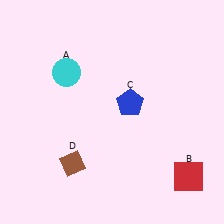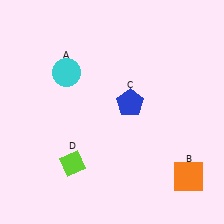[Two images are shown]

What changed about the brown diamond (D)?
In Image 1, D is brown. In Image 2, it changed to lime.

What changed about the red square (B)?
In Image 1, B is red. In Image 2, it changed to orange.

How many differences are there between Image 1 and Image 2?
There are 2 differences between the two images.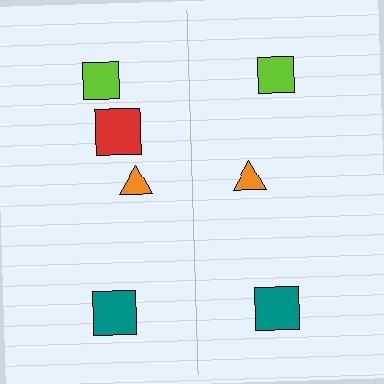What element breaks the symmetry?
A red square is missing from the right side.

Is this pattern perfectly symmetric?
No, the pattern is not perfectly symmetric. A red square is missing from the right side.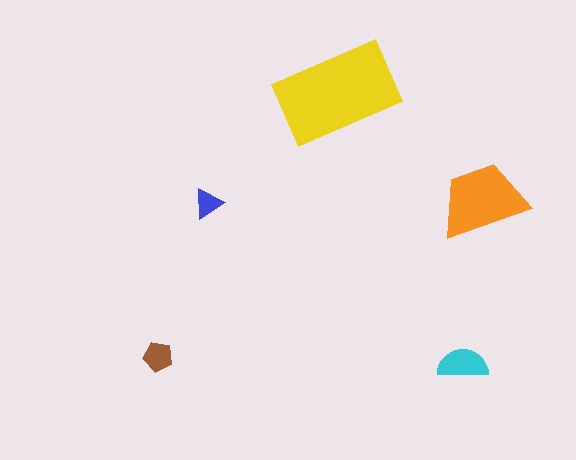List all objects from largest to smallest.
The yellow rectangle, the orange trapezoid, the cyan semicircle, the brown pentagon, the blue triangle.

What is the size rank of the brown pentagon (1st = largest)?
4th.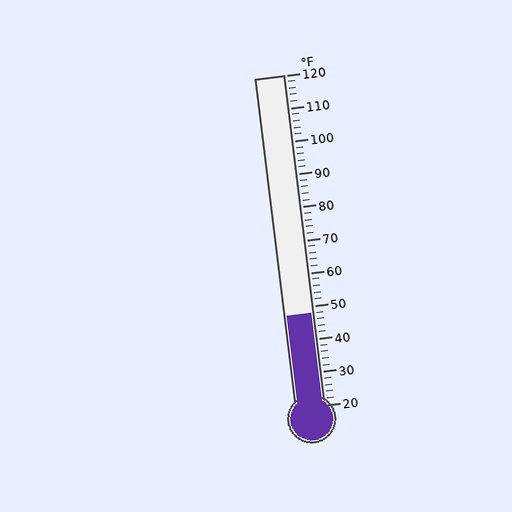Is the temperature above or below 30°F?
The temperature is above 30°F.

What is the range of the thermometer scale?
The thermometer scale ranges from 20°F to 120°F.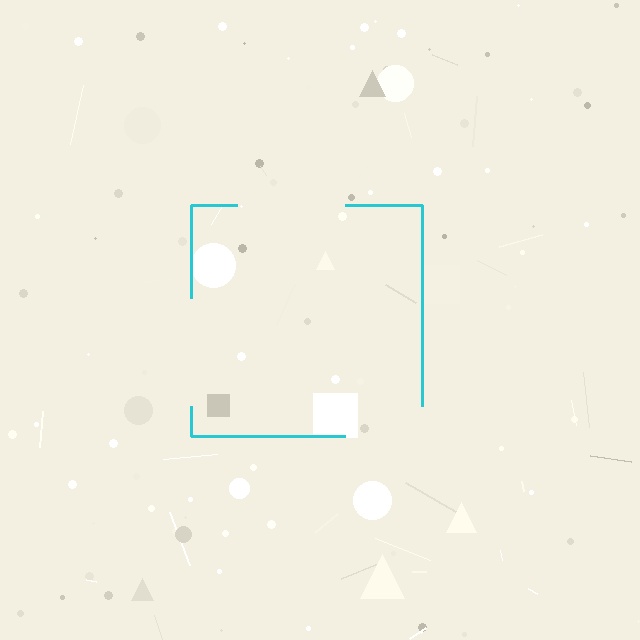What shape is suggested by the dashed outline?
The dashed outline suggests a square.